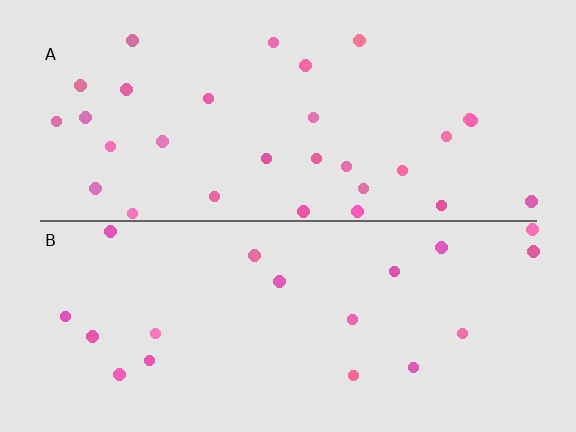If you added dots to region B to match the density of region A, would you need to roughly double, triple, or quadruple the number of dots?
Approximately double.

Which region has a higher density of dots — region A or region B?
A (the top).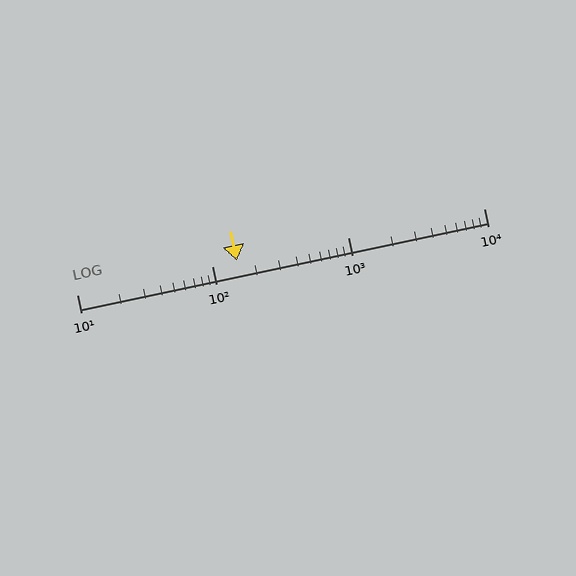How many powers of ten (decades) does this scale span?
The scale spans 3 decades, from 10 to 10000.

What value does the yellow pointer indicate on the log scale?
The pointer indicates approximately 150.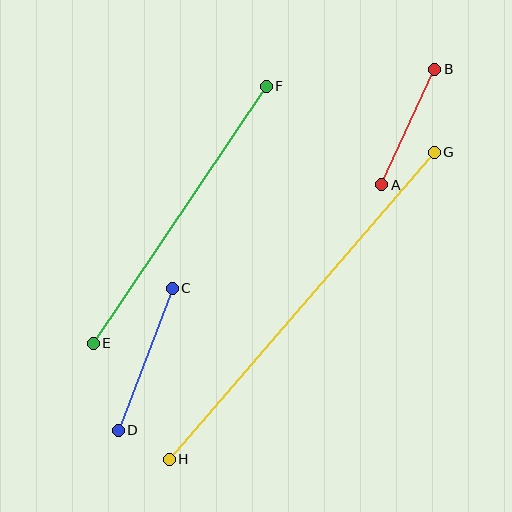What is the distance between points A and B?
The distance is approximately 127 pixels.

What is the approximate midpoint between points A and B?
The midpoint is at approximately (408, 127) pixels.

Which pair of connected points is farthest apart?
Points G and H are farthest apart.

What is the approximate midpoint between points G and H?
The midpoint is at approximately (302, 306) pixels.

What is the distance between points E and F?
The distance is approximately 310 pixels.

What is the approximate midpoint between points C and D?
The midpoint is at approximately (145, 359) pixels.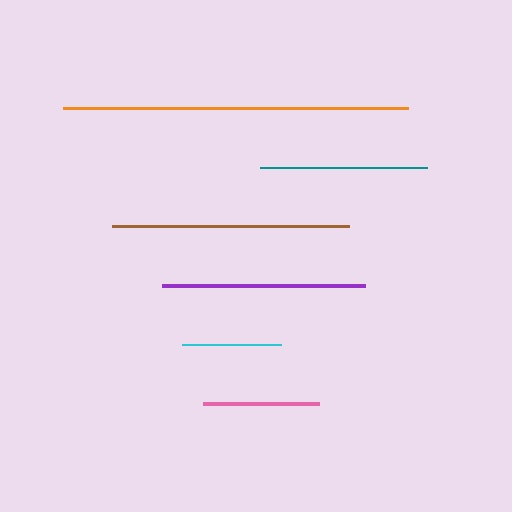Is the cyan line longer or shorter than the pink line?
The pink line is longer than the cyan line.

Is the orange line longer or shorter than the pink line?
The orange line is longer than the pink line.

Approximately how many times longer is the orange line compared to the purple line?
The orange line is approximately 1.7 times the length of the purple line.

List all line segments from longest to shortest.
From longest to shortest: orange, brown, purple, teal, pink, cyan.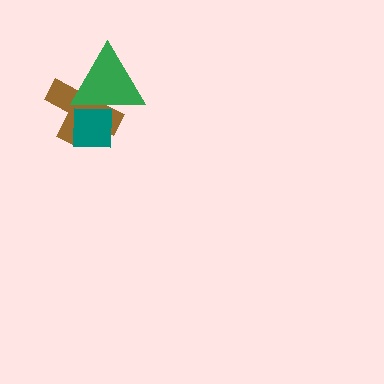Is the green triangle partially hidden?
Yes, it is partially covered by another shape.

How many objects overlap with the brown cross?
2 objects overlap with the brown cross.